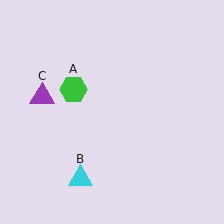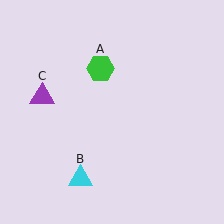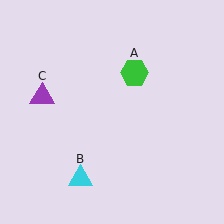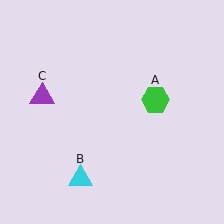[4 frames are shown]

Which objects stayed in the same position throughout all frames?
Cyan triangle (object B) and purple triangle (object C) remained stationary.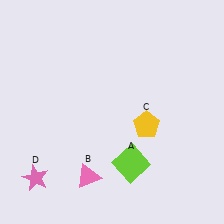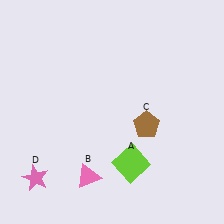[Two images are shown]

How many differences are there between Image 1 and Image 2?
There is 1 difference between the two images.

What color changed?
The pentagon (C) changed from yellow in Image 1 to brown in Image 2.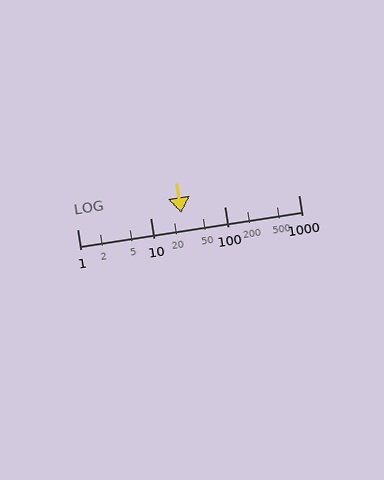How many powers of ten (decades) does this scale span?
The scale spans 3 decades, from 1 to 1000.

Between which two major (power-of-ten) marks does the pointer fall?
The pointer is between 10 and 100.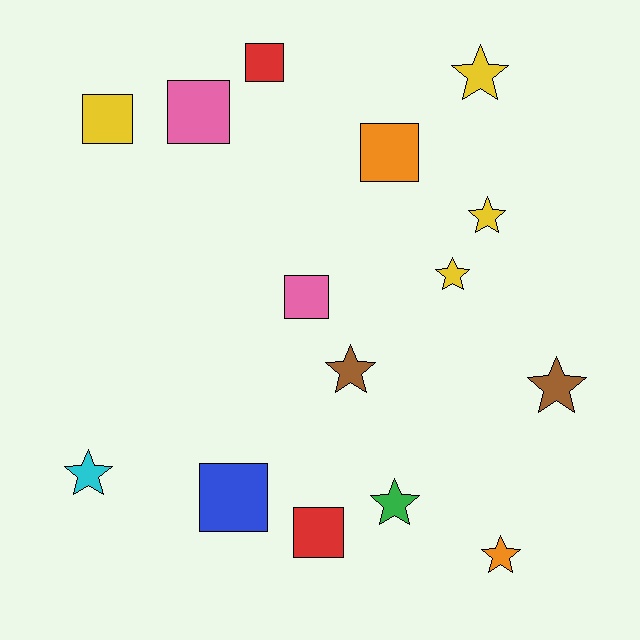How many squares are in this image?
There are 7 squares.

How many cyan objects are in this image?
There is 1 cyan object.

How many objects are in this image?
There are 15 objects.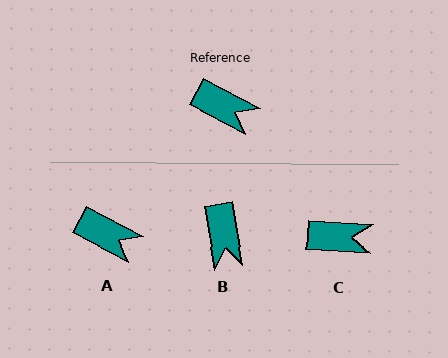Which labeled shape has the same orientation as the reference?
A.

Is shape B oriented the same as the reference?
No, it is off by about 52 degrees.